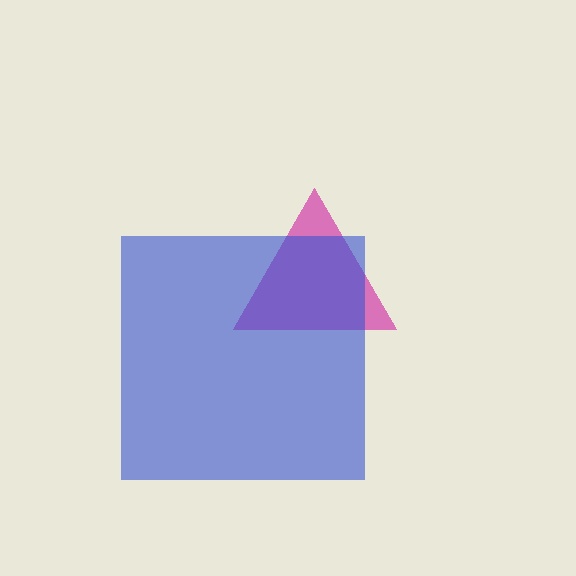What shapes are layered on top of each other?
The layered shapes are: a magenta triangle, a blue square.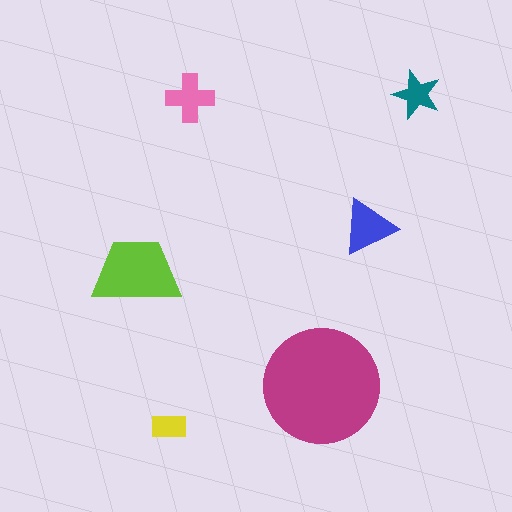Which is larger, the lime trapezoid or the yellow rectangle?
The lime trapezoid.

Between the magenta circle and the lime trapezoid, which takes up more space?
The magenta circle.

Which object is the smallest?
The yellow rectangle.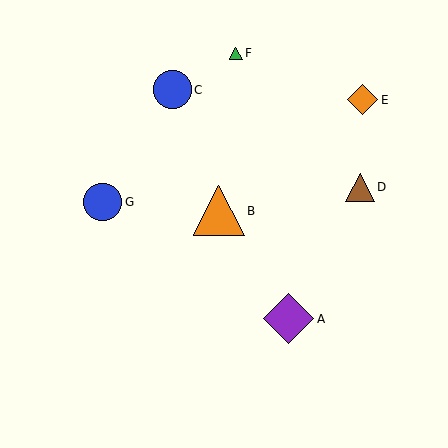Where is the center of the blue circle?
The center of the blue circle is at (103, 202).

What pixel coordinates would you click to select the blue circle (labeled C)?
Click at (172, 90) to select the blue circle C.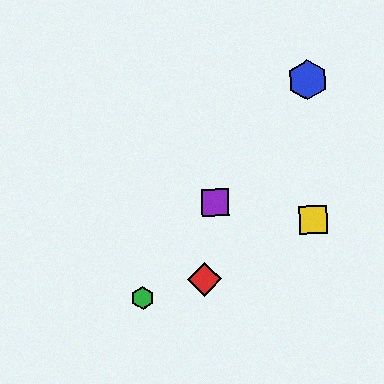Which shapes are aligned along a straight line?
The blue hexagon, the green hexagon, the purple square are aligned along a straight line.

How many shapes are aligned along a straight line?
3 shapes (the blue hexagon, the green hexagon, the purple square) are aligned along a straight line.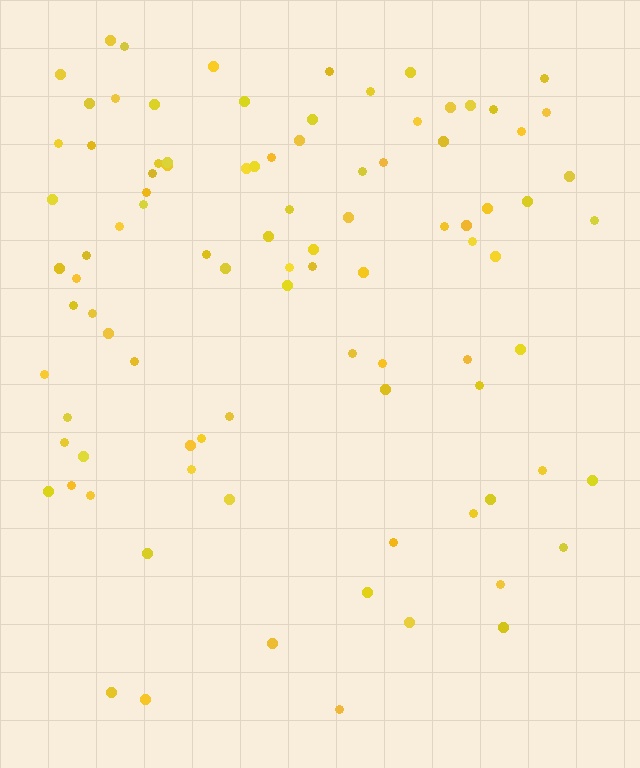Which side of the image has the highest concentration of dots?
The top.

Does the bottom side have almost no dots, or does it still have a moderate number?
Still a moderate number, just noticeably fewer than the top.